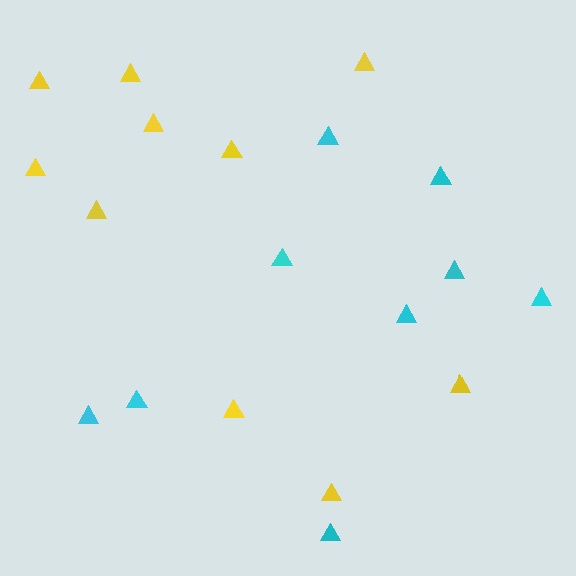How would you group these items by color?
There are 2 groups: one group of yellow triangles (10) and one group of cyan triangles (9).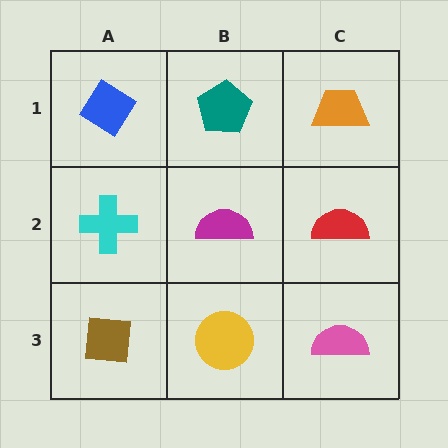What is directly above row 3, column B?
A magenta semicircle.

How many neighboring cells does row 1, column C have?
2.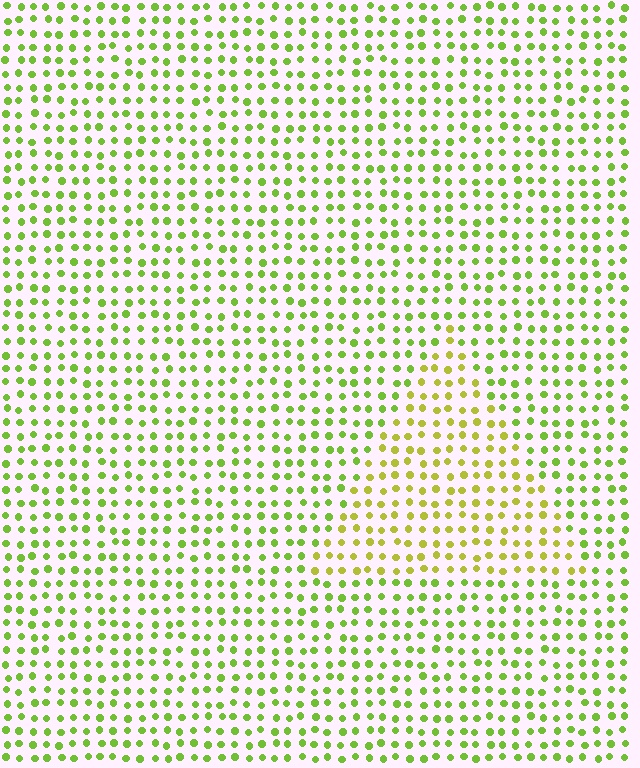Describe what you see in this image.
The image is filled with small lime elements in a uniform arrangement. A triangle-shaped region is visible where the elements are tinted to a slightly different hue, forming a subtle color boundary.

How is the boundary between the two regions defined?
The boundary is defined purely by a slight shift in hue (about 27 degrees). Spacing, size, and orientation are identical on both sides.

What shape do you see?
I see a triangle.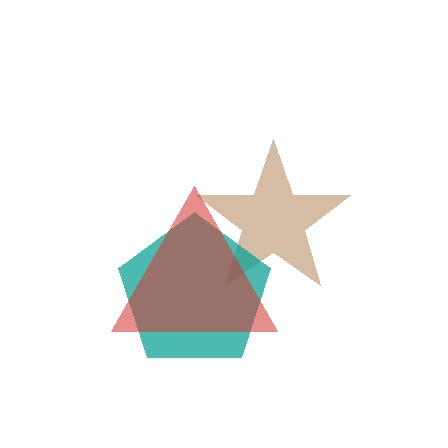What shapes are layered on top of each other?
The layered shapes are: a brown star, a teal pentagon, a red triangle.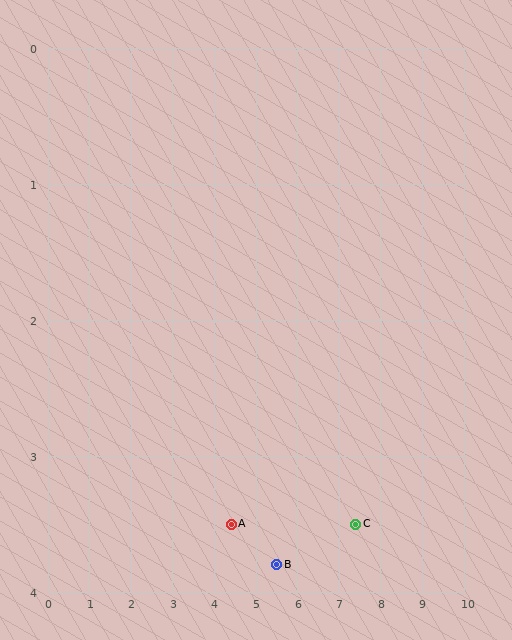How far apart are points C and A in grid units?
Points C and A are about 3.0 grid units apart.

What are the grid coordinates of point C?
Point C is at approximately (7.4, 3.5).